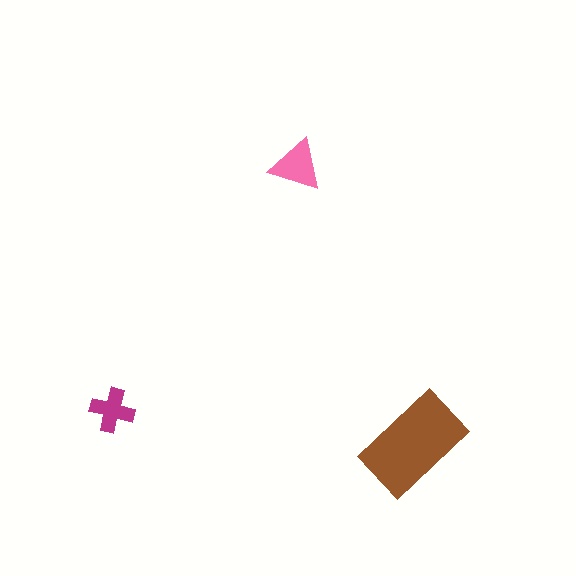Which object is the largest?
The brown rectangle.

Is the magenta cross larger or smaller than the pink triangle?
Smaller.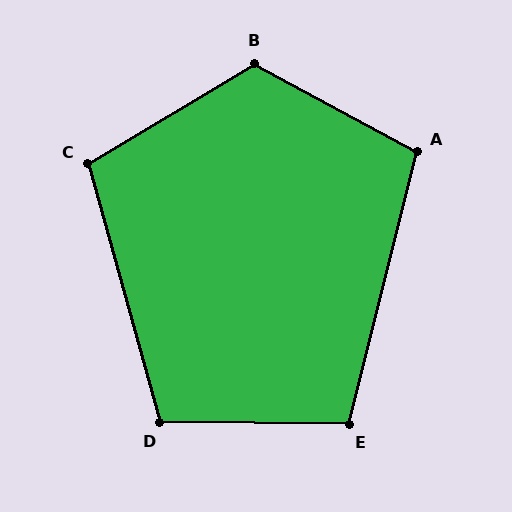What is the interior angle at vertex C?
Approximately 105 degrees (obtuse).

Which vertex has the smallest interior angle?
E, at approximately 104 degrees.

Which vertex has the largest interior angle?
B, at approximately 121 degrees.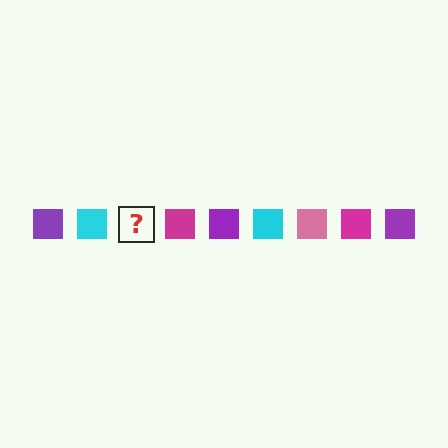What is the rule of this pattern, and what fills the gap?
The rule is that the pattern cycles through purple, cyan, pink, magenta squares. The gap should be filled with a pink square.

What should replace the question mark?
The question mark should be replaced with a pink square.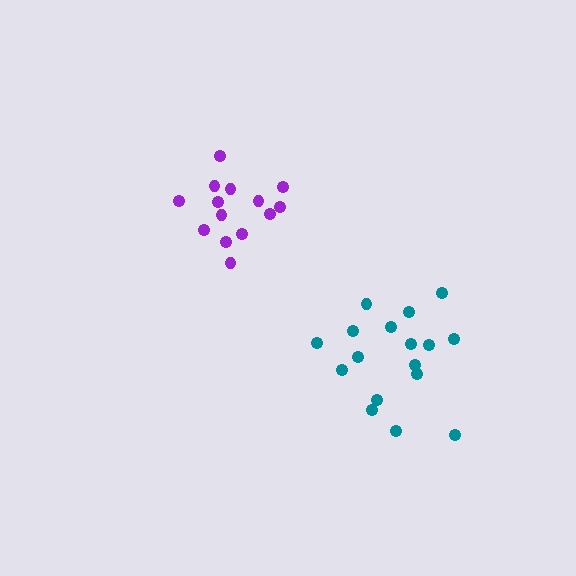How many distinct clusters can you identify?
There are 2 distinct clusters.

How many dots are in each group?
Group 1: 17 dots, Group 2: 14 dots (31 total).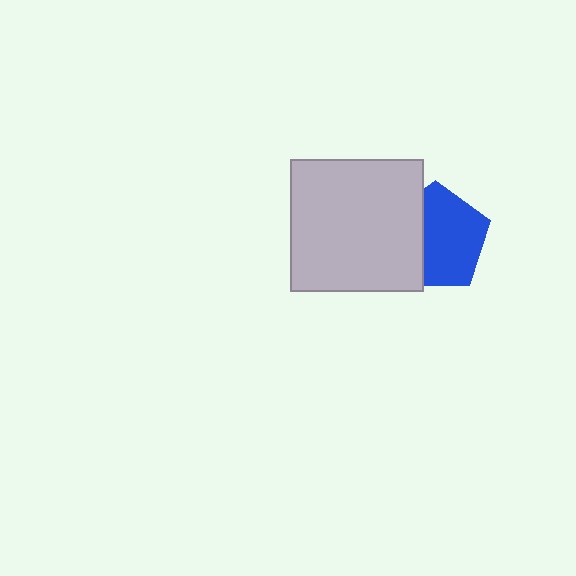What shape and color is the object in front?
The object in front is a light gray square.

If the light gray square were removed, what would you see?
You would see the complete blue pentagon.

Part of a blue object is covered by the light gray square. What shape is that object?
It is a pentagon.